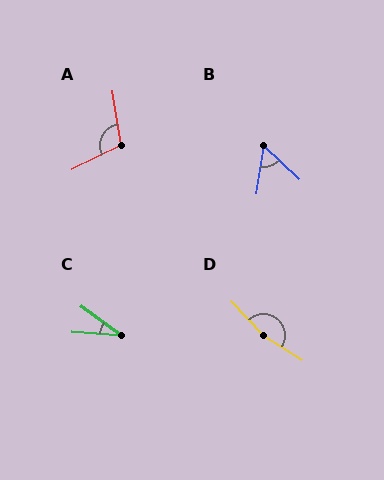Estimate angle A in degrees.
Approximately 108 degrees.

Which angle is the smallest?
C, at approximately 32 degrees.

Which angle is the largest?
D, at approximately 166 degrees.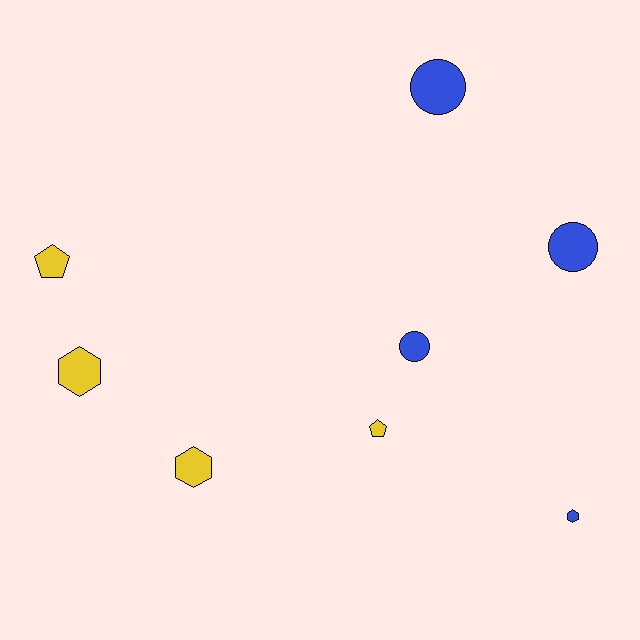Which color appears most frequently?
Blue, with 4 objects.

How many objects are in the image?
There are 8 objects.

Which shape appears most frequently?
Circle, with 3 objects.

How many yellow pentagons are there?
There are 2 yellow pentagons.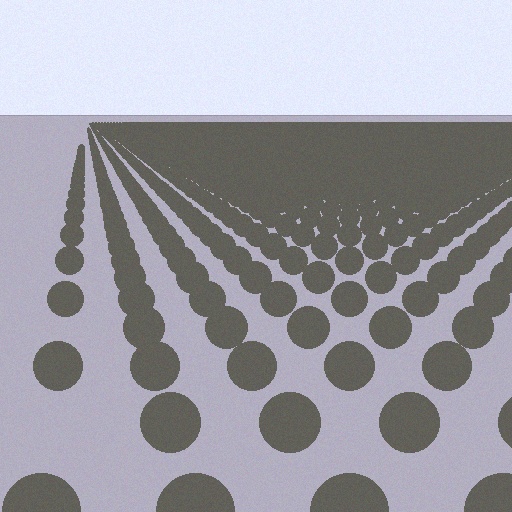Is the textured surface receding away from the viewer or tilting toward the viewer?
The surface is receding away from the viewer. Texture elements get smaller and denser toward the top.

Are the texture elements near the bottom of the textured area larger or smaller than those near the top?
Larger. Near the bottom, elements are closer to the viewer and appear at a bigger on-screen size.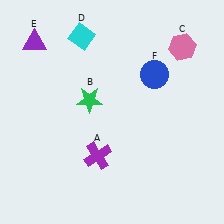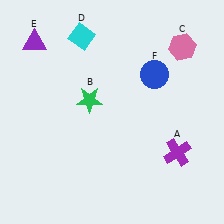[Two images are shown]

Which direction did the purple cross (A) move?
The purple cross (A) moved right.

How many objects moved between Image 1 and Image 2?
1 object moved between the two images.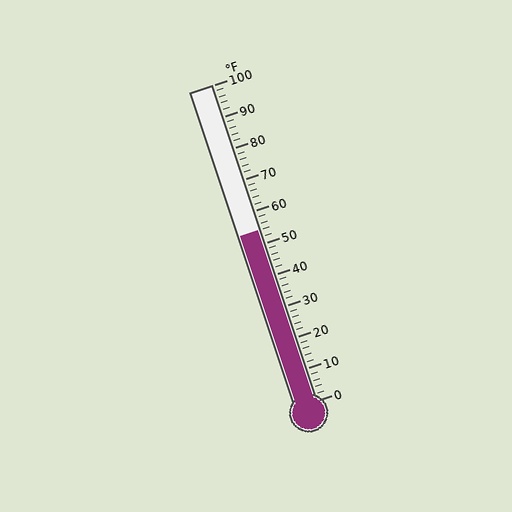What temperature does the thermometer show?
The thermometer shows approximately 54°F.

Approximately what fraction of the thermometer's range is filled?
The thermometer is filled to approximately 55% of its range.